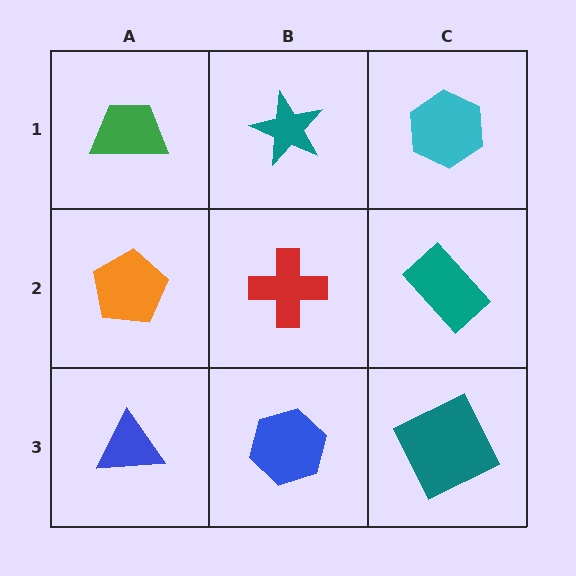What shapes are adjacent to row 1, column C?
A teal rectangle (row 2, column C), a teal star (row 1, column B).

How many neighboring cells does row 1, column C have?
2.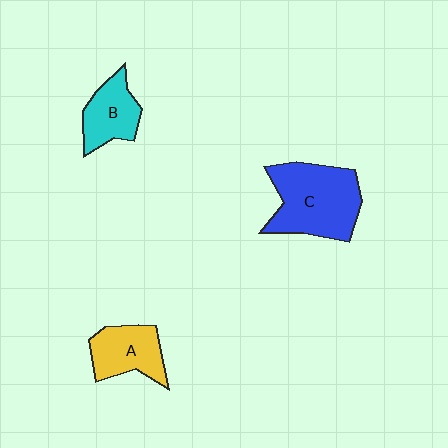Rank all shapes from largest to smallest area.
From largest to smallest: C (blue), A (yellow), B (cyan).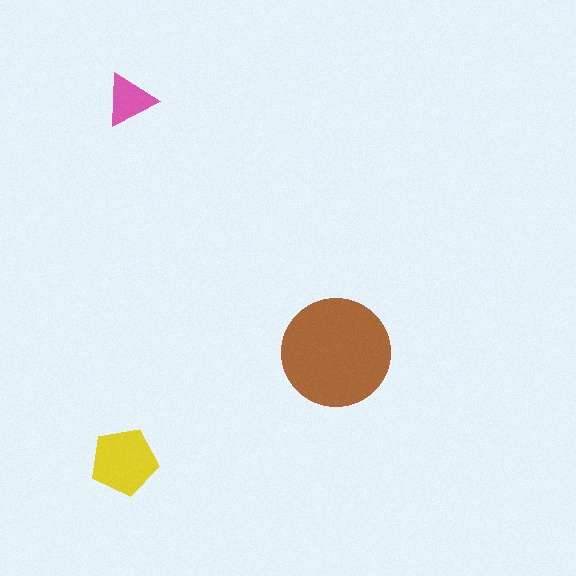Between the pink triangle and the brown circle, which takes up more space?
The brown circle.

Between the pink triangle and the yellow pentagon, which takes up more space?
The yellow pentagon.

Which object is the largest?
The brown circle.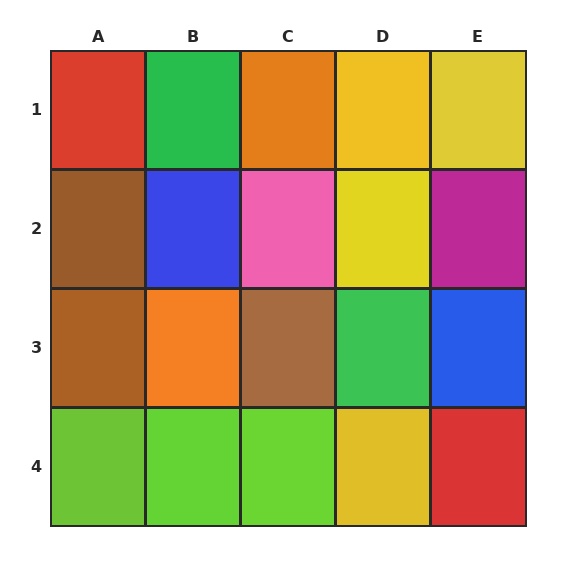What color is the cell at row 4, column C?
Lime.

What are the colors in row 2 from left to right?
Brown, blue, pink, yellow, magenta.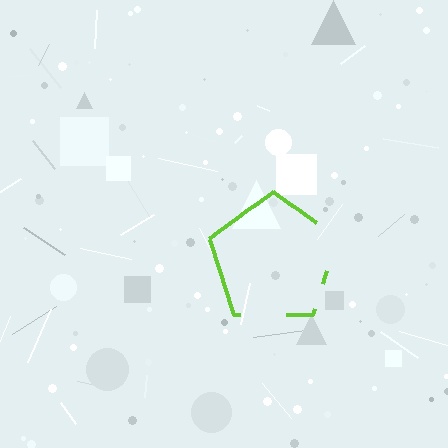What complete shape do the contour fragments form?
The contour fragments form a pentagon.